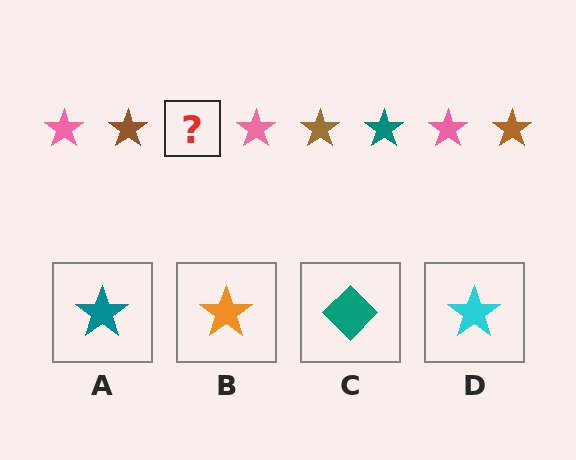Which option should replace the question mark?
Option A.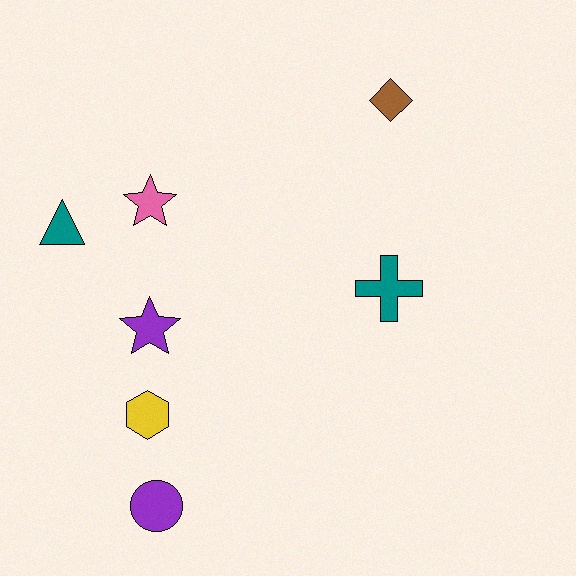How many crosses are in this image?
There is 1 cross.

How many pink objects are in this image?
There is 1 pink object.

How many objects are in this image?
There are 7 objects.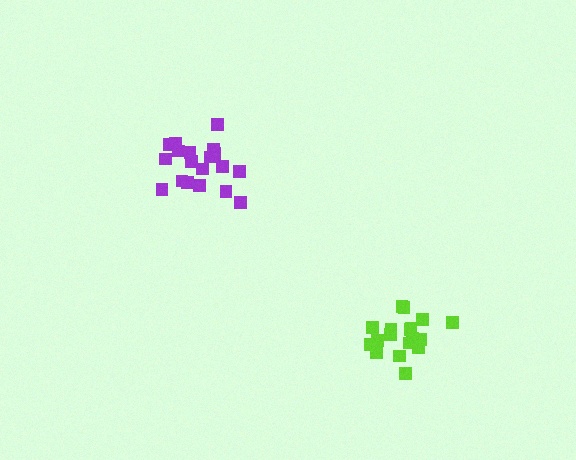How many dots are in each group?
Group 1: 19 dots, Group 2: 18 dots (37 total).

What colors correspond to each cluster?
The clusters are colored: purple, lime.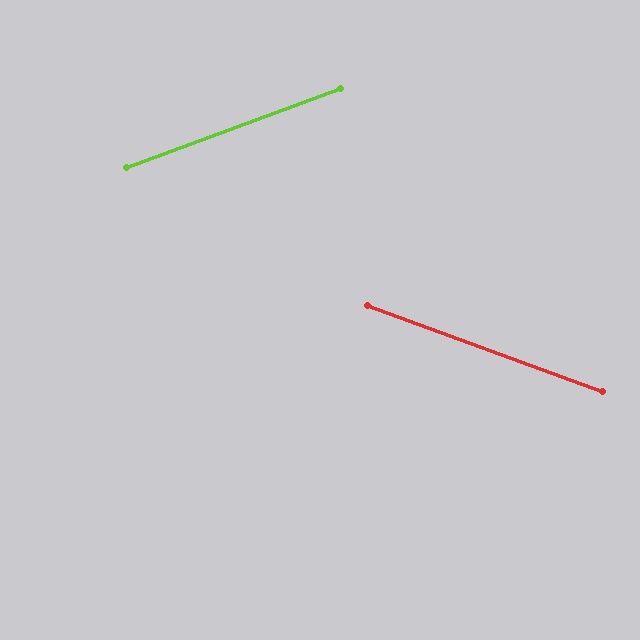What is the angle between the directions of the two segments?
Approximately 40 degrees.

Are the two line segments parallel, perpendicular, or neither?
Neither parallel nor perpendicular — they differ by about 40°.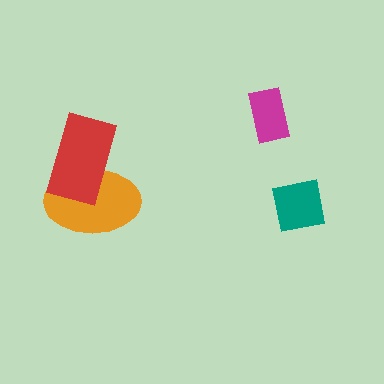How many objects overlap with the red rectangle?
1 object overlaps with the red rectangle.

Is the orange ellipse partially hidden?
Yes, it is partially covered by another shape.